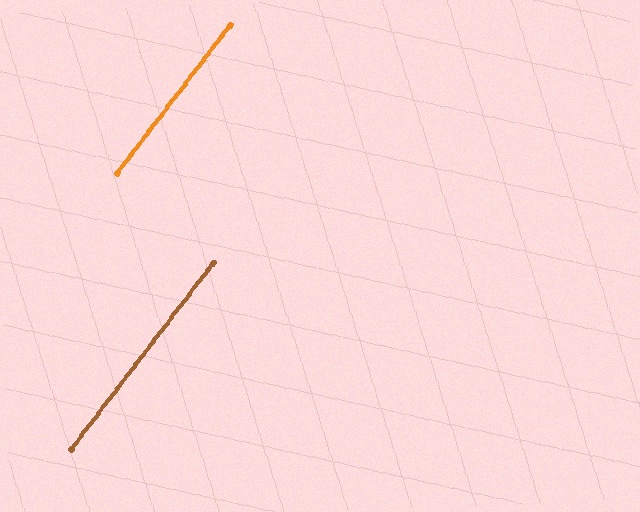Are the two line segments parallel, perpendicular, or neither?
Parallel — their directions differ by only 0.1°.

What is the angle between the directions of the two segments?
Approximately 0 degrees.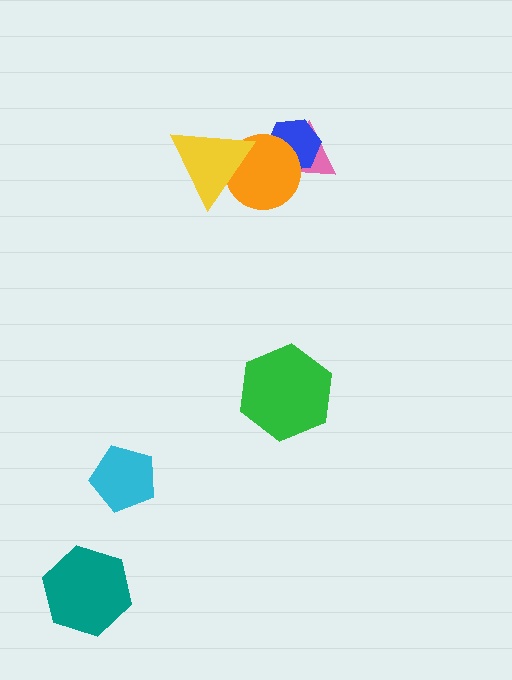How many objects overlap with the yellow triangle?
1 object overlaps with the yellow triangle.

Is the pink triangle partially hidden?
Yes, it is partially covered by another shape.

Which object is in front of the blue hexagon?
The orange circle is in front of the blue hexagon.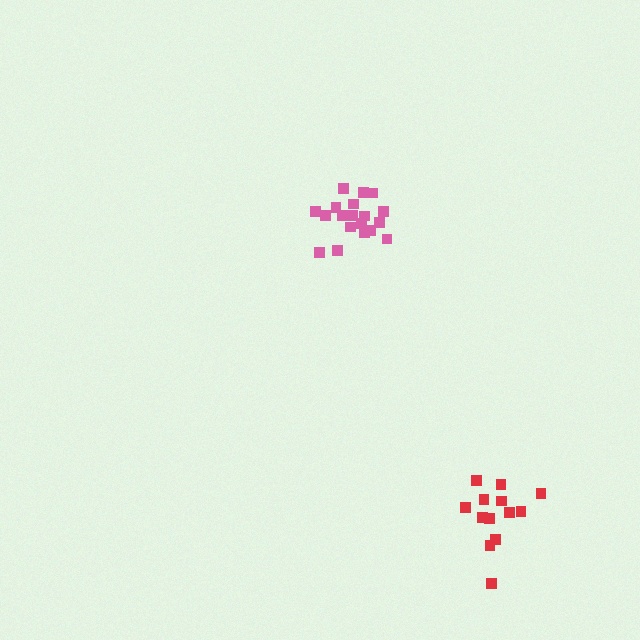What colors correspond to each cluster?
The clusters are colored: red, pink.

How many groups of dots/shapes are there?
There are 2 groups.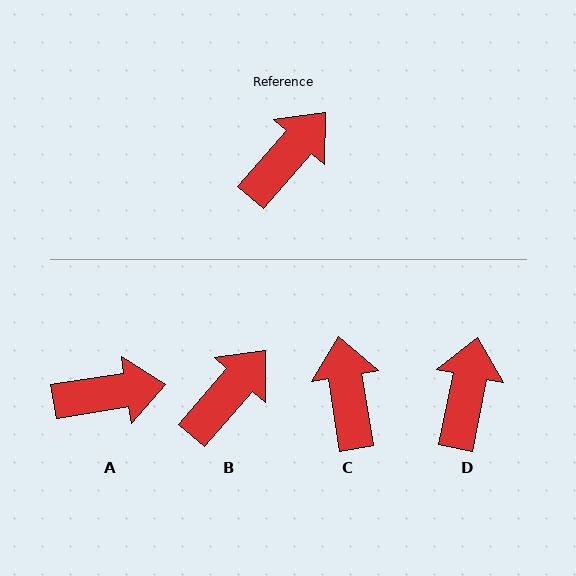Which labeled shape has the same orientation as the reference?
B.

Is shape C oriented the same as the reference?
No, it is off by about 50 degrees.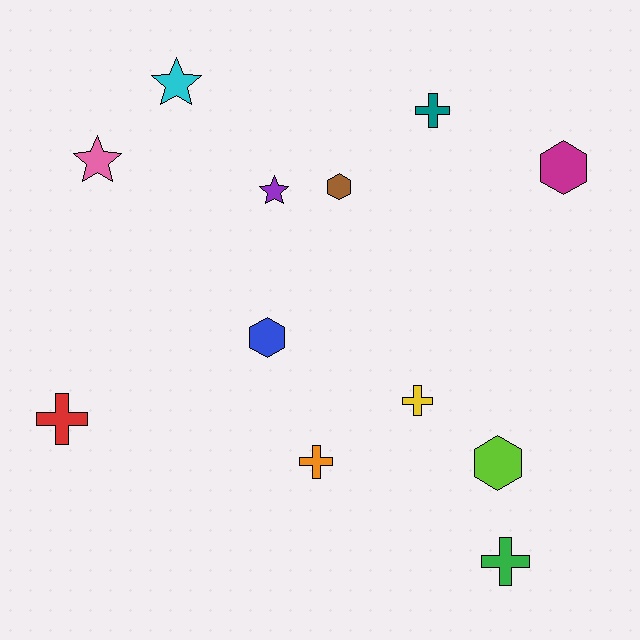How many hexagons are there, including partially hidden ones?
There are 4 hexagons.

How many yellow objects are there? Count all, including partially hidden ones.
There is 1 yellow object.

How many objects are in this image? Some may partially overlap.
There are 12 objects.